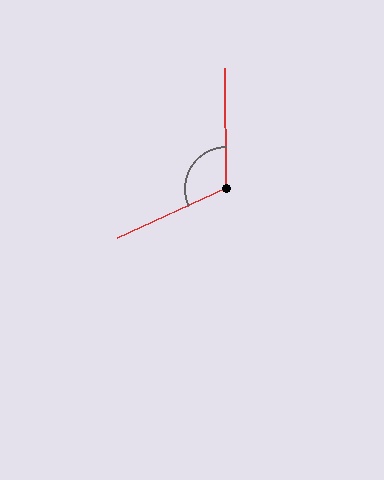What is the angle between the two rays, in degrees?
Approximately 114 degrees.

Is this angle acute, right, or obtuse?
It is obtuse.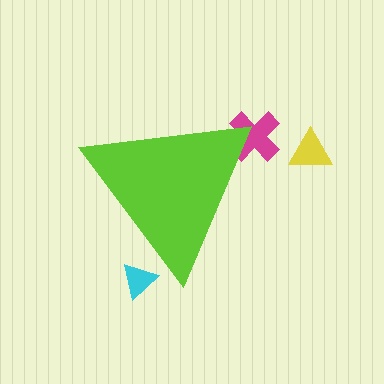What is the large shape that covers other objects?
A lime triangle.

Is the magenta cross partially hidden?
Yes, the magenta cross is partially hidden behind the lime triangle.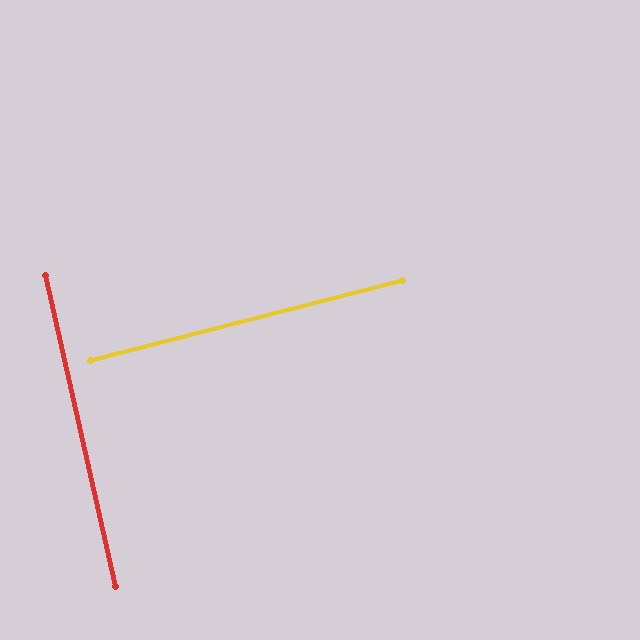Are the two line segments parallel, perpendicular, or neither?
Perpendicular — they meet at approximately 88°.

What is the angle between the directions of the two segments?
Approximately 88 degrees.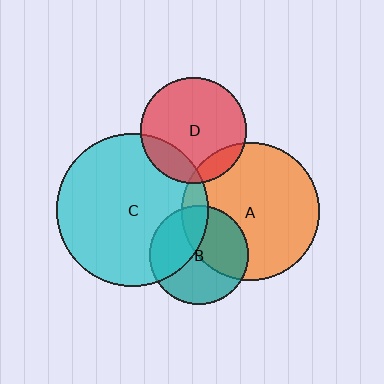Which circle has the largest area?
Circle C (cyan).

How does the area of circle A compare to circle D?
Approximately 1.7 times.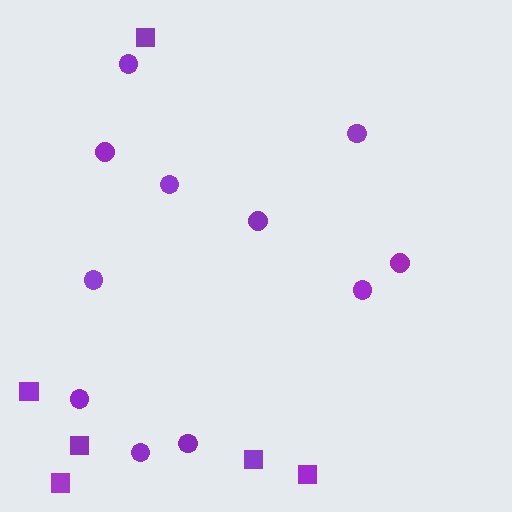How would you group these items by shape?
There are 2 groups: one group of circles (11) and one group of squares (6).